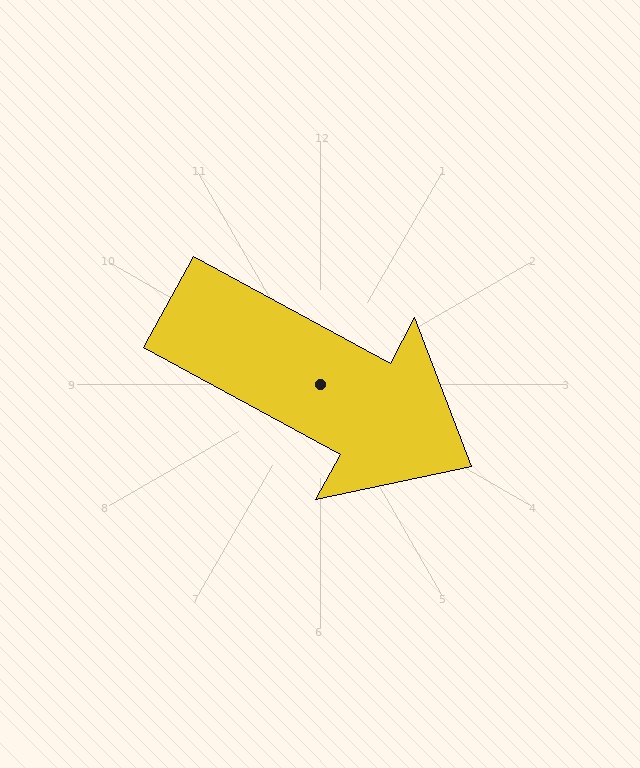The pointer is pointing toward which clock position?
Roughly 4 o'clock.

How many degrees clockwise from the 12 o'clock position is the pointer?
Approximately 119 degrees.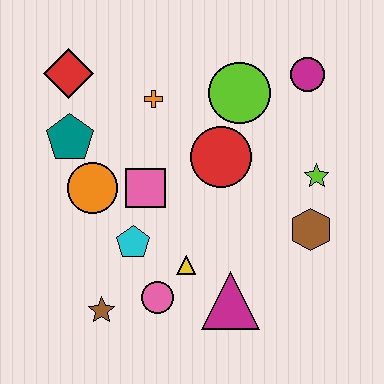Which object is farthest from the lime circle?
The brown star is farthest from the lime circle.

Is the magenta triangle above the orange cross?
No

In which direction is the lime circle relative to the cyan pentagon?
The lime circle is above the cyan pentagon.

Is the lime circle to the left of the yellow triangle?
No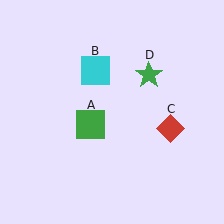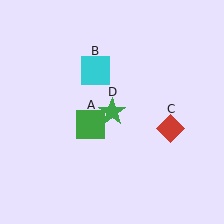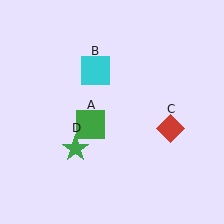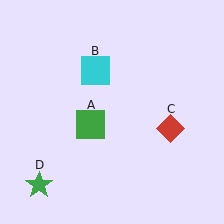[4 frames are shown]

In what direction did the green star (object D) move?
The green star (object D) moved down and to the left.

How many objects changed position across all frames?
1 object changed position: green star (object D).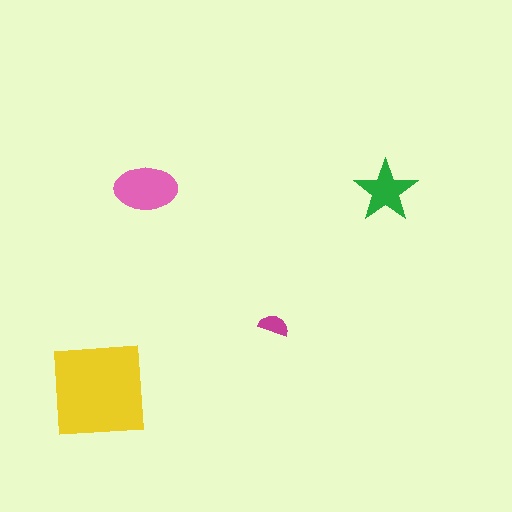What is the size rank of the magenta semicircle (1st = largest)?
4th.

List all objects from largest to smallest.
The yellow square, the pink ellipse, the green star, the magenta semicircle.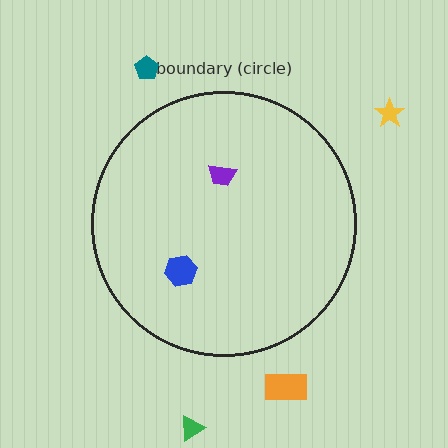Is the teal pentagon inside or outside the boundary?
Outside.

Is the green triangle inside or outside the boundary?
Outside.